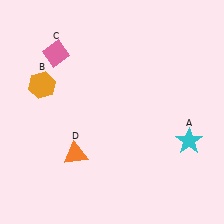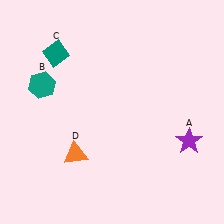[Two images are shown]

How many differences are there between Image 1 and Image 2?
There are 3 differences between the two images.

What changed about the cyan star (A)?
In Image 1, A is cyan. In Image 2, it changed to purple.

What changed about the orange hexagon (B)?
In Image 1, B is orange. In Image 2, it changed to teal.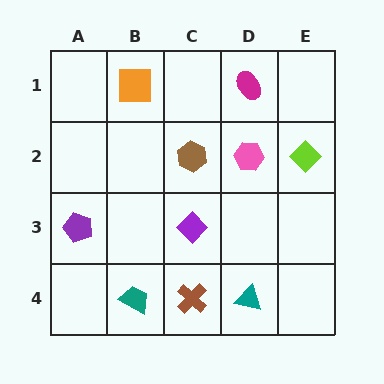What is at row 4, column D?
A teal triangle.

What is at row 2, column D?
A pink hexagon.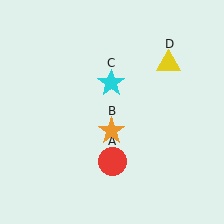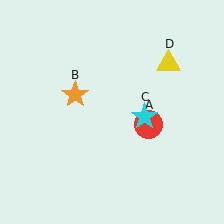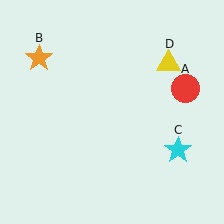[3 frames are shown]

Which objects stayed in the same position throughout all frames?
Yellow triangle (object D) remained stationary.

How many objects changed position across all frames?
3 objects changed position: red circle (object A), orange star (object B), cyan star (object C).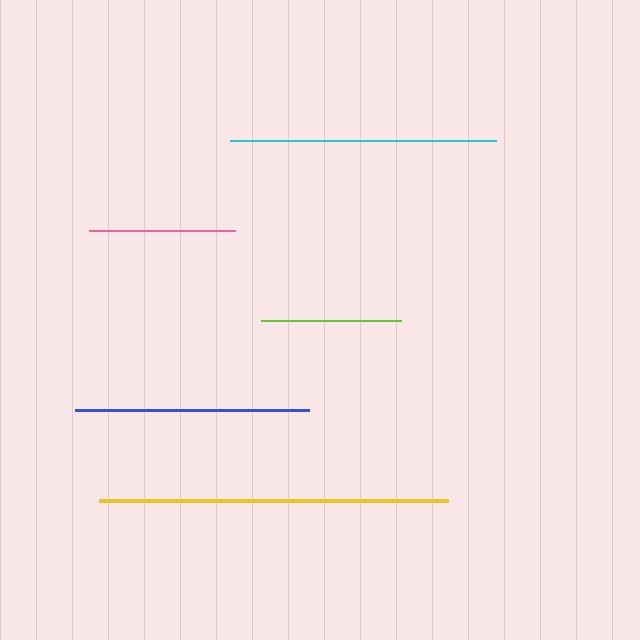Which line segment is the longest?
The yellow line is the longest at approximately 350 pixels.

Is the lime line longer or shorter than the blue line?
The blue line is longer than the lime line.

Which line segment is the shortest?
The lime line is the shortest at approximately 141 pixels.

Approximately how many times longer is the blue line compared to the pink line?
The blue line is approximately 1.6 times the length of the pink line.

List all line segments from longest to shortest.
From longest to shortest: yellow, cyan, blue, pink, lime.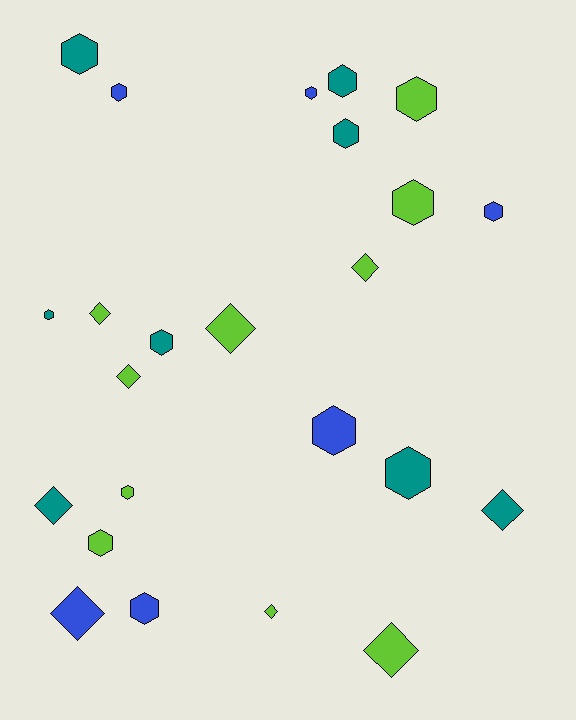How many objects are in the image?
There are 24 objects.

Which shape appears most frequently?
Hexagon, with 15 objects.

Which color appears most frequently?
Lime, with 10 objects.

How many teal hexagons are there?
There are 6 teal hexagons.